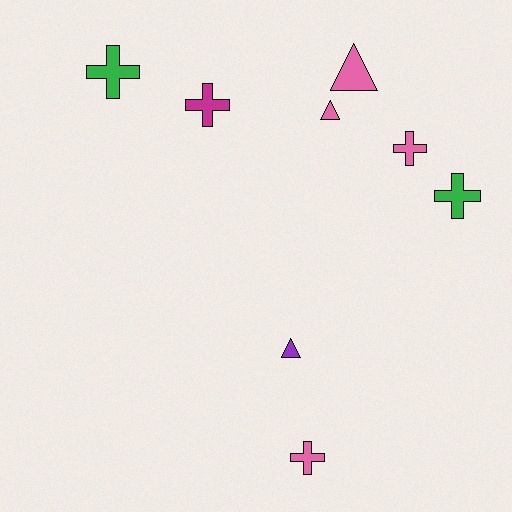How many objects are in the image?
There are 8 objects.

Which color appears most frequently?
Pink, with 4 objects.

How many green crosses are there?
There are 2 green crosses.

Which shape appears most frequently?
Cross, with 5 objects.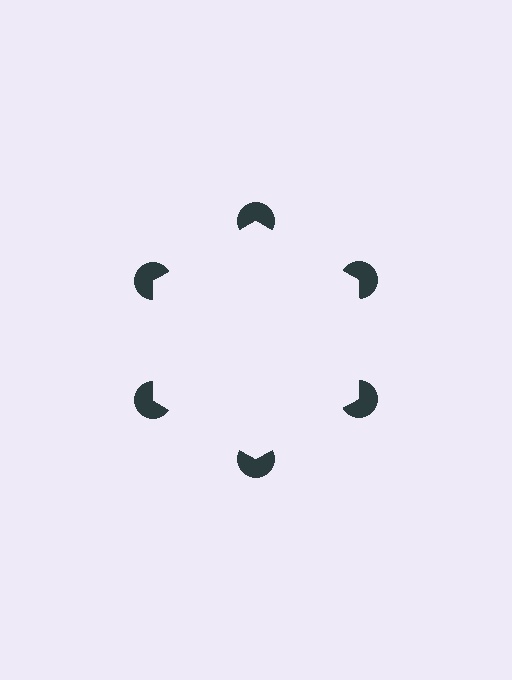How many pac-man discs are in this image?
There are 6 — one at each vertex of the illusory hexagon.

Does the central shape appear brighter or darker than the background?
It typically appears slightly brighter than the background, even though no actual brightness change is drawn.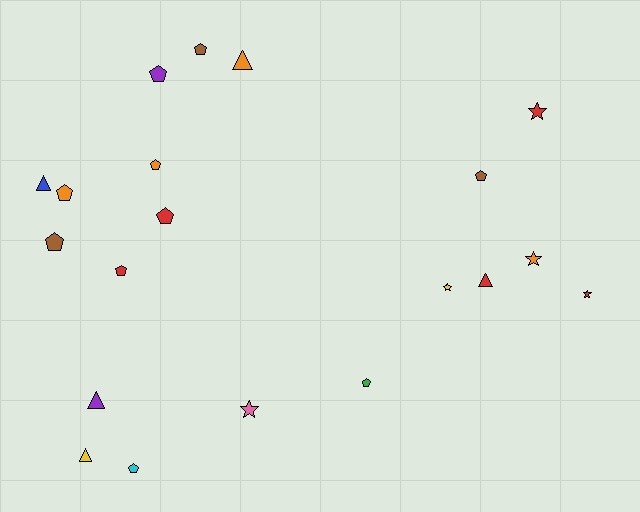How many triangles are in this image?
There are 5 triangles.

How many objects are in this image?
There are 20 objects.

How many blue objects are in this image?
There is 1 blue object.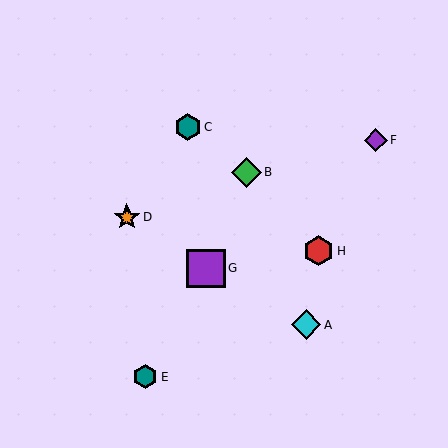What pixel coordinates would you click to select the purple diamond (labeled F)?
Click at (376, 140) to select the purple diamond F.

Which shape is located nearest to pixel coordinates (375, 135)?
The purple diamond (labeled F) at (376, 140) is nearest to that location.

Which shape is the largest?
The purple square (labeled G) is the largest.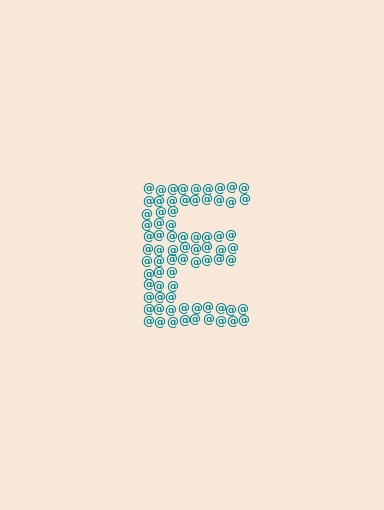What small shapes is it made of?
It is made of small at signs.